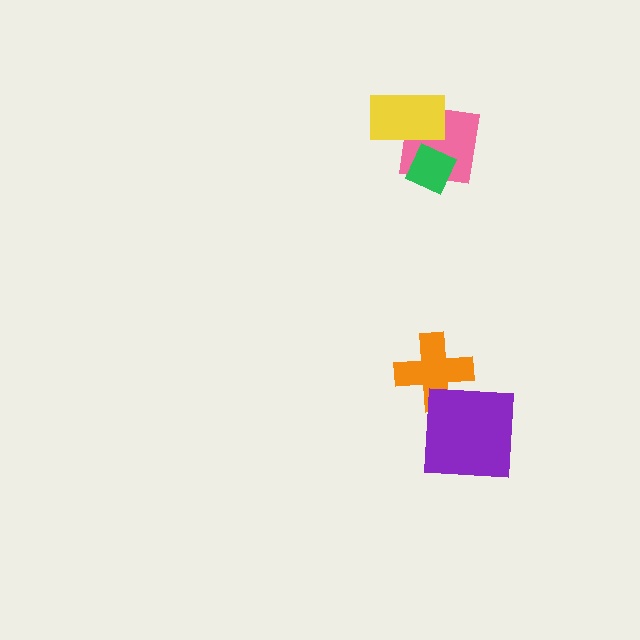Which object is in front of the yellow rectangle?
The green diamond is in front of the yellow rectangle.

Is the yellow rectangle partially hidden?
Yes, it is partially covered by another shape.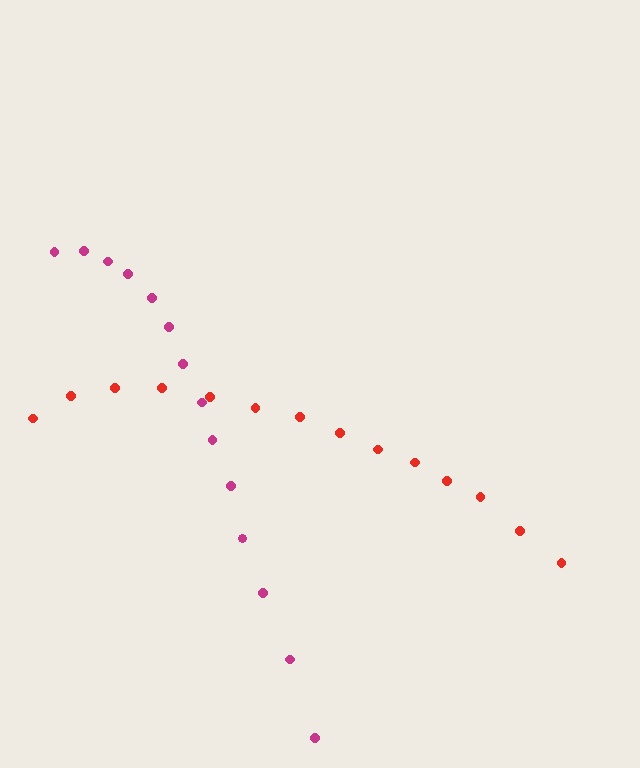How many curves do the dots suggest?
There are 2 distinct paths.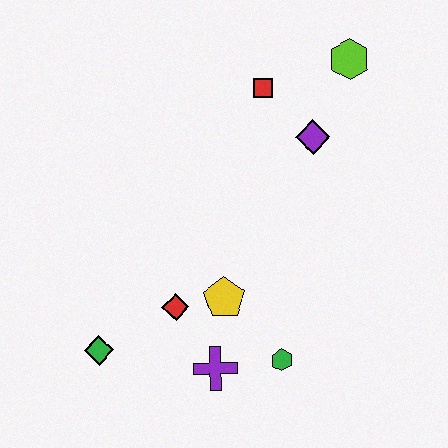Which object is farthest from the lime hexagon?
The green diamond is farthest from the lime hexagon.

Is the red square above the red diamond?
Yes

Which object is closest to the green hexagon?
The purple cross is closest to the green hexagon.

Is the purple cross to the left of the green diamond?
No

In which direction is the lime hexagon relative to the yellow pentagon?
The lime hexagon is above the yellow pentagon.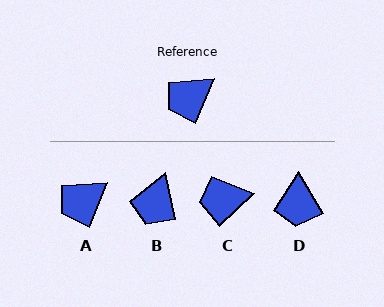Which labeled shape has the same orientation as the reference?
A.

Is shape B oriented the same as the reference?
No, it is off by about 35 degrees.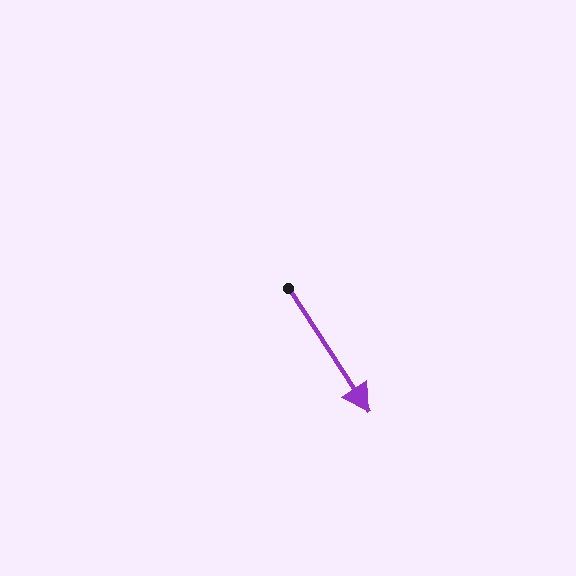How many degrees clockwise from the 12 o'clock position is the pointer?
Approximately 147 degrees.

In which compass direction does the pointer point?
Southeast.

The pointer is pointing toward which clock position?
Roughly 5 o'clock.